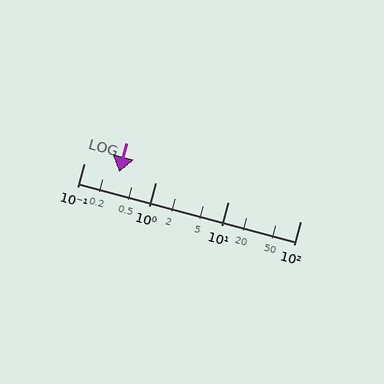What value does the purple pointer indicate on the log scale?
The pointer indicates approximately 0.31.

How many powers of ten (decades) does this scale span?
The scale spans 3 decades, from 0.1 to 100.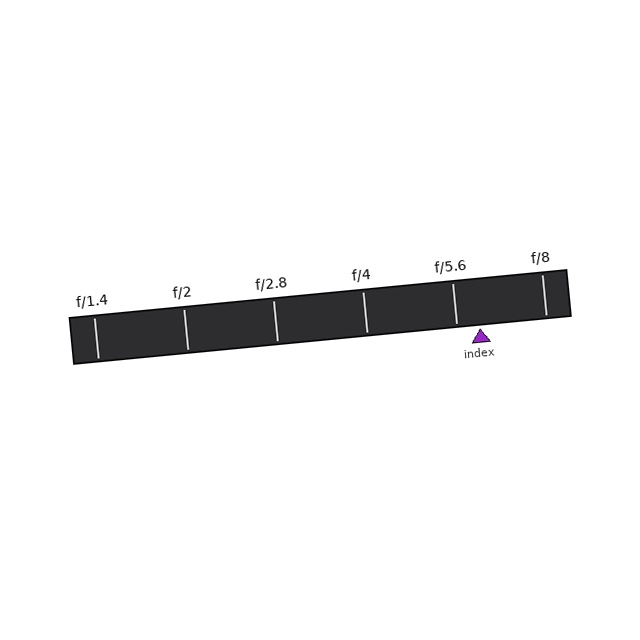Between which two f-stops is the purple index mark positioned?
The index mark is between f/5.6 and f/8.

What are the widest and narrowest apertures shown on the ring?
The widest aperture shown is f/1.4 and the narrowest is f/8.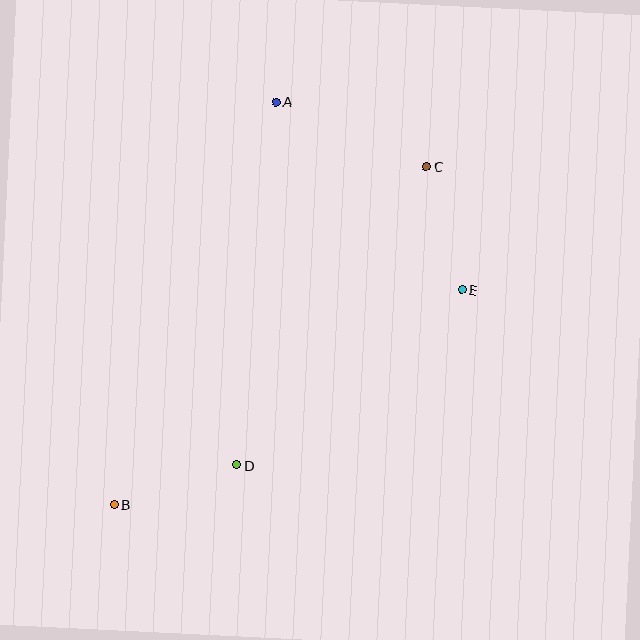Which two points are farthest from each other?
Points B and C are farthest from each other.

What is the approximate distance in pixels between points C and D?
The distance between C and D is approximately 354 pixels.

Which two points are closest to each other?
Points C and E are closest to each other.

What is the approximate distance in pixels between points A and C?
The distance between A and C is approximately 164 pixels.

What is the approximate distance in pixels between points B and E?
The distance between B and E is approximately 409 pixels.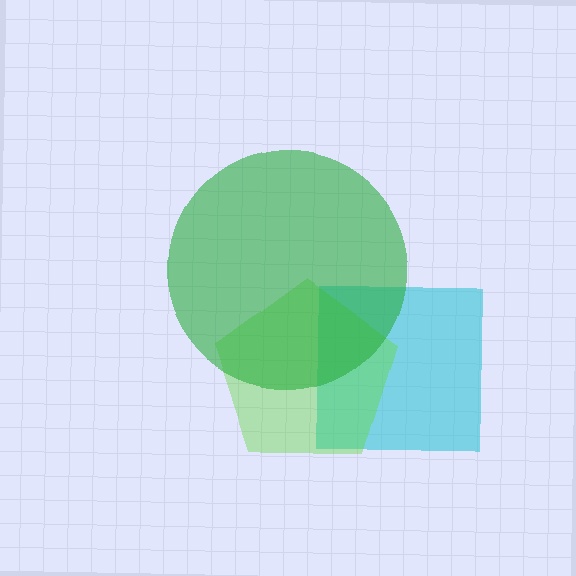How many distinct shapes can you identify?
There are 3 distinct shapes: a cyan square, a lime pentagon, a green circle.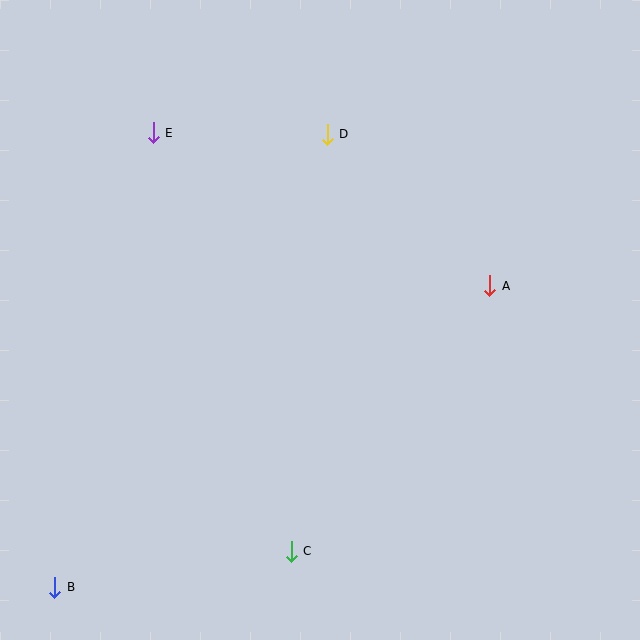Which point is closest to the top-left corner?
Point E is closest to the top-left corner.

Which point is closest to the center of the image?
Point A at (490, 286) is closest to the center.